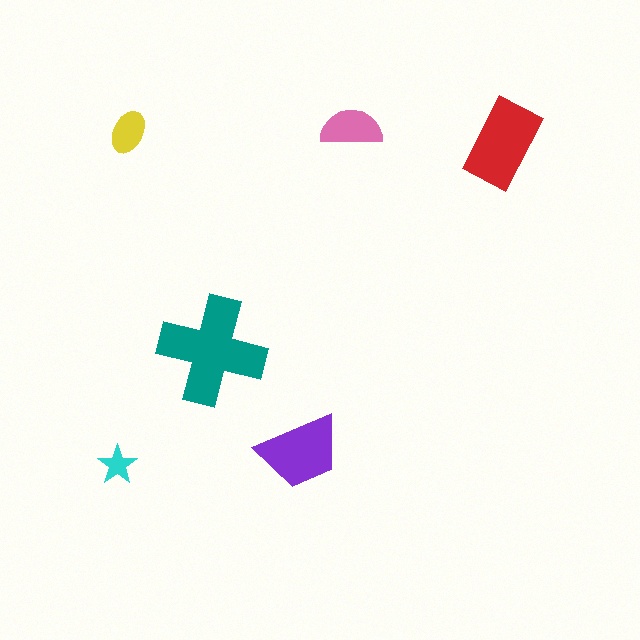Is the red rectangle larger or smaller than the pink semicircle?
Larger.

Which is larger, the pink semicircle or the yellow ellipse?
The pink semicircle.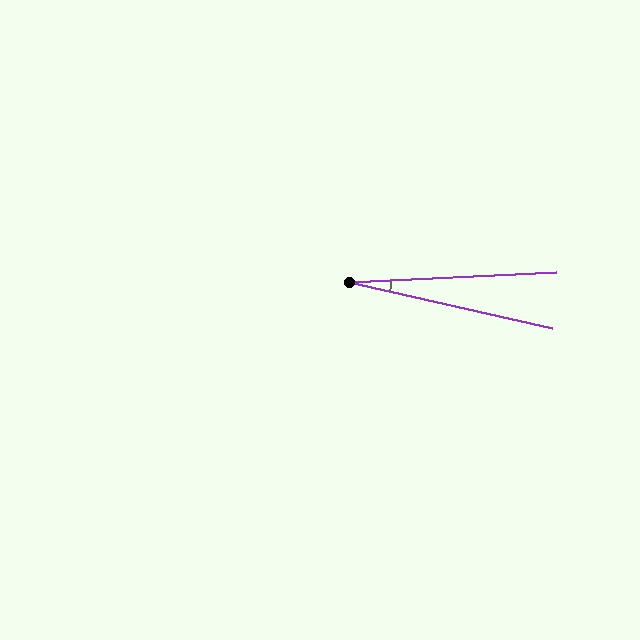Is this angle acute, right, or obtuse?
It is acute.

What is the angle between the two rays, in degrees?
Approximately 15 degrees.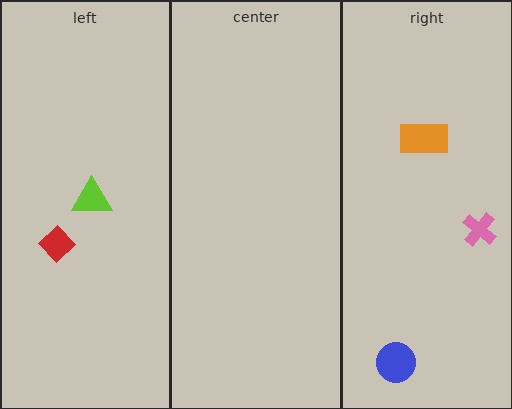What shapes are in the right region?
The pink cross, the orange rectangle, the blue circle.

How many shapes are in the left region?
2.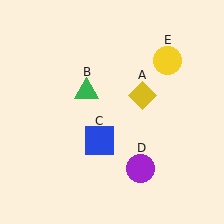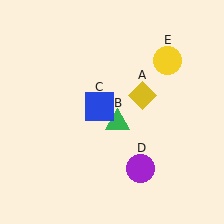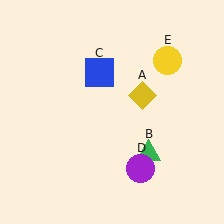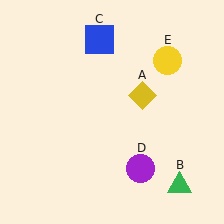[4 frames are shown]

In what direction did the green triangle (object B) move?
The green triangle (object B) moved down and to the right.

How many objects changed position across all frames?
2 objects changed position: green triangle (object B), blue square (object C).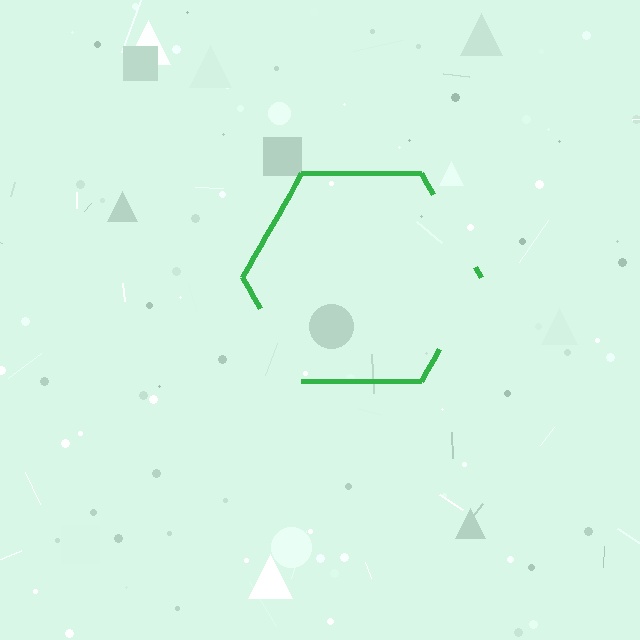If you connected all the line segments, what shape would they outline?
They would outline a hexagon.